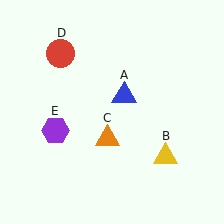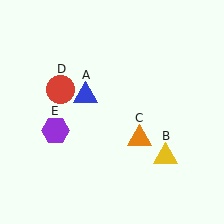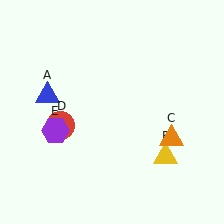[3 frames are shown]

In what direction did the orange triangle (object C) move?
The orange triangle (object C) moved right.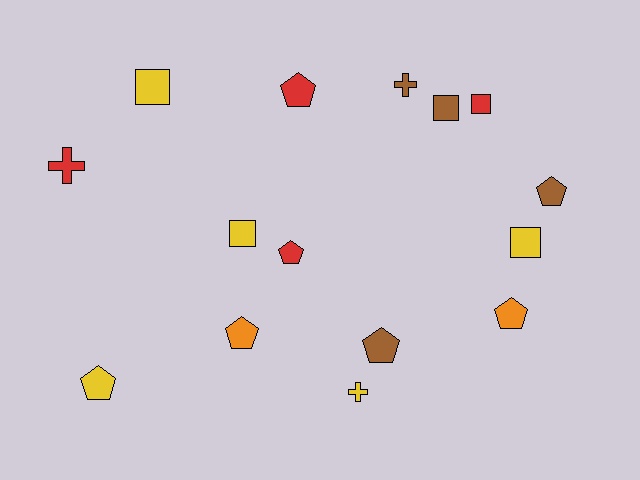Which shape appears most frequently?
Pentagon, with 7 objects.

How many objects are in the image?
There are 15 objects.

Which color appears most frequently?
Yellow, with 5 objects.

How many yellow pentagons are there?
There is 1 yellow pentagon.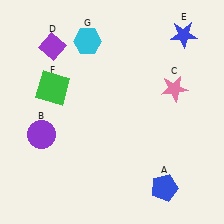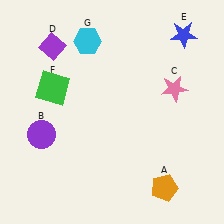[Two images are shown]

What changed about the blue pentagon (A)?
In Image 1, A is blue. In Image 2, it changed to orange.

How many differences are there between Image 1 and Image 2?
There is 1 difference between the two images.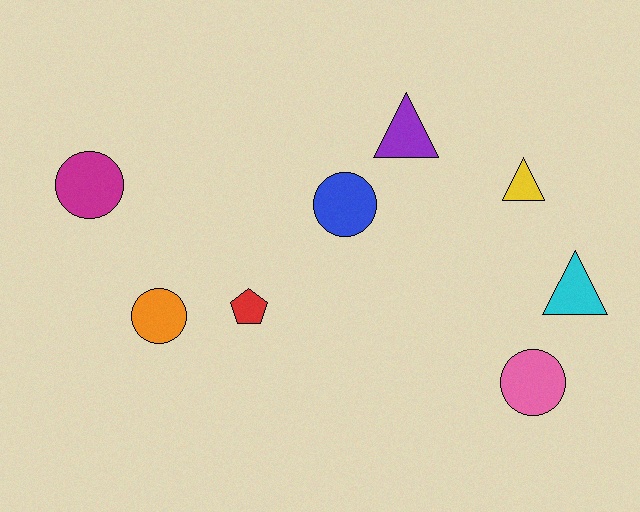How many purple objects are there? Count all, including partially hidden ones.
There is 1 purple object.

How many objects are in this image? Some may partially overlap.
There are 8 objects.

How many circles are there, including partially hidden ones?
There are 4 circles.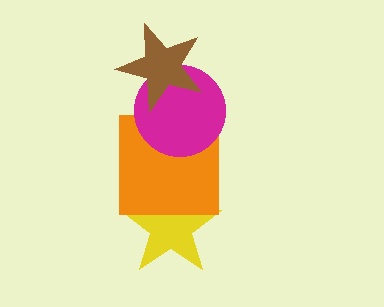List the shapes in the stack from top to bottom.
From top to bottom: the brown star, the magenta circle, the orange square, the yellow star.